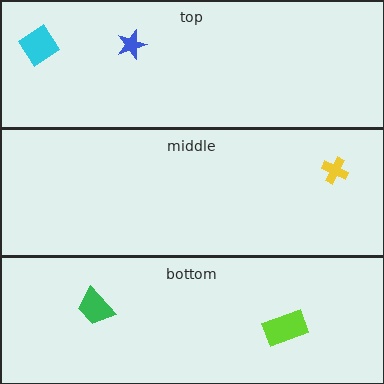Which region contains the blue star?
The top region.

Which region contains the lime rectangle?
The bottom region.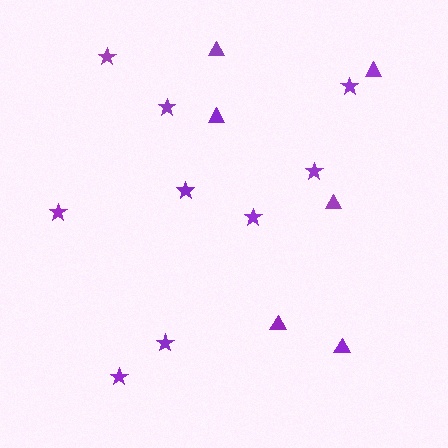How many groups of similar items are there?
There are 2 groups: one group of stars (9) and one group of triangles (6).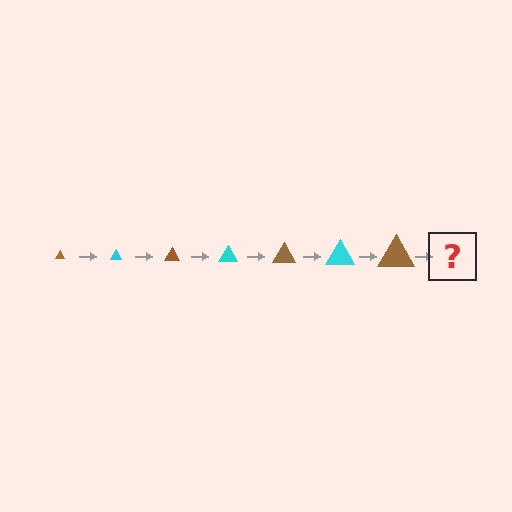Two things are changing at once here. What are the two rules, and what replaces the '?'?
The two rules are that the triangle grows larger each step and the color cycles through brown and cyan. The '?' should be a cyan triangle, larger than the previous one.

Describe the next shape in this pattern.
It should be a cyan triangle, larger than the previous one.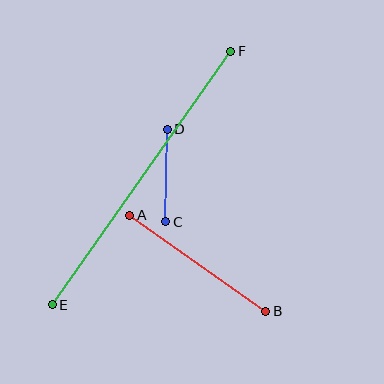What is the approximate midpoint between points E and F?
The midpoint is at approximately (141, 178) pixels.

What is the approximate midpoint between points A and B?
The midpoint is at approximately (198, 263) pixels.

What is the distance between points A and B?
The distance is approximately 167 pixels.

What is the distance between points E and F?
The distance is approximately 310 pixels.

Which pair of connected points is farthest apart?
Points E and F are farthest apart.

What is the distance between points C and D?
The distance is approximately 93 pixels.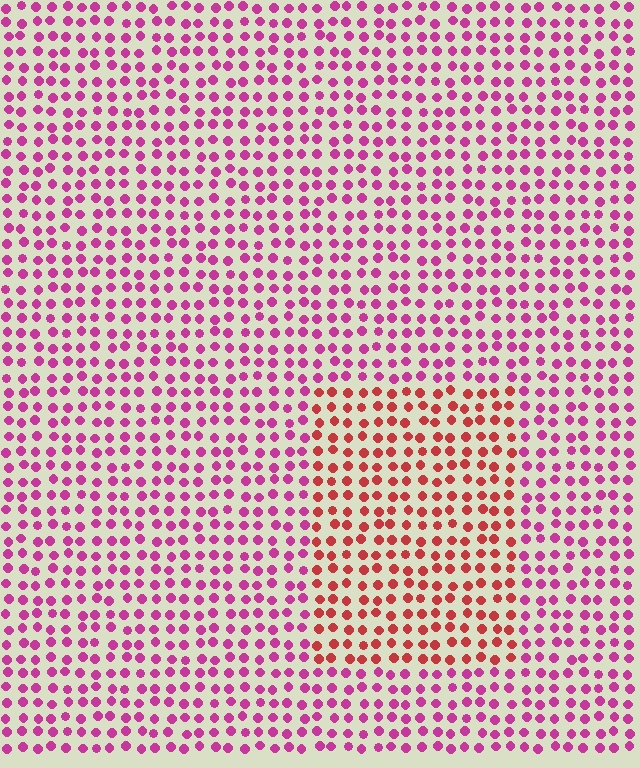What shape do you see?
I see a rectangle.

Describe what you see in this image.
The image is filled with small magenta elements in a uniform arrangement. A rectangle-shaped region is visible where the elements are tinted to a slightly different hue, forming a subtle color boundary.